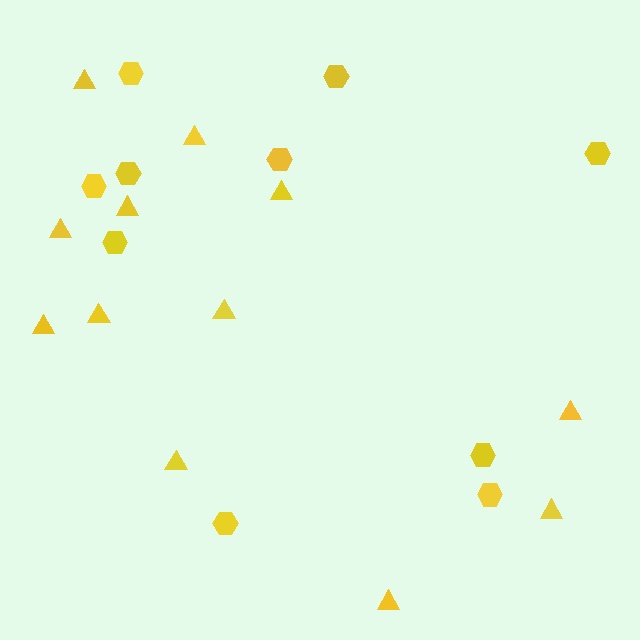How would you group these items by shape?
There are 2 groups: one group of triangles (12) and one group of hexagons (10).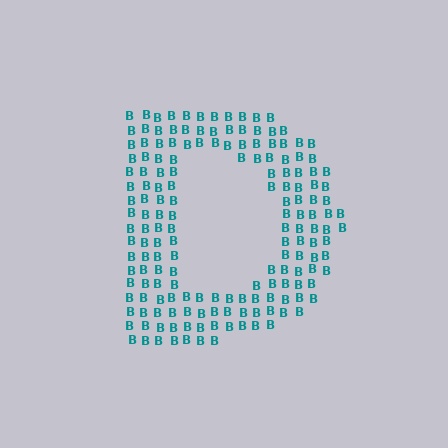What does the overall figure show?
The overall figure shows the letter D.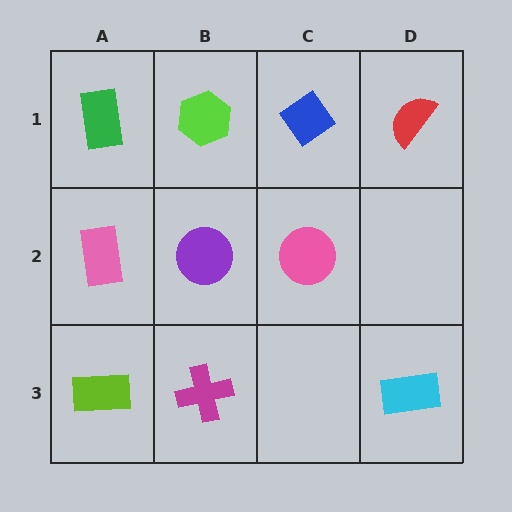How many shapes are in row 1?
4 shapes.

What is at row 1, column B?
A lime hexagon.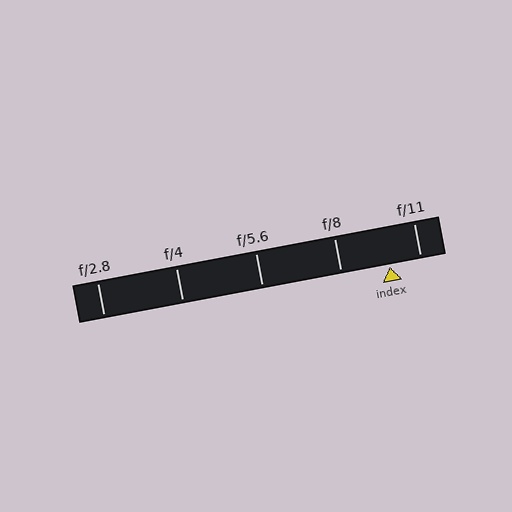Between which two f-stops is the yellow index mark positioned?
The index mark is between f/8 and f/11.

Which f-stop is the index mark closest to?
The index mark is closest to f/11.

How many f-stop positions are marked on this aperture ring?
There are 5 f-stop positions marked.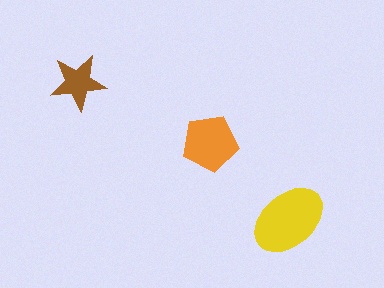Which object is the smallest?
The brown star.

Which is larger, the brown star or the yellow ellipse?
The yellow ellipse.